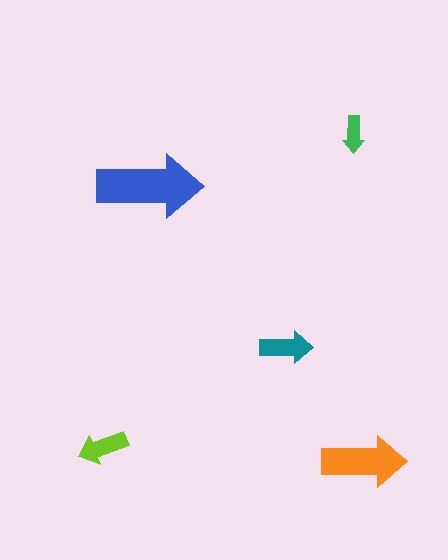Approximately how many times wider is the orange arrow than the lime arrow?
About 1.5 times wider.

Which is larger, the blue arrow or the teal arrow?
The blue one.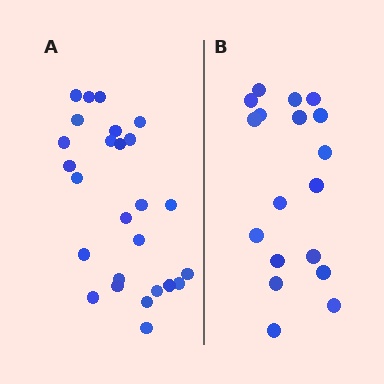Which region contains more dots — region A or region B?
Region A (the left region) has more dots.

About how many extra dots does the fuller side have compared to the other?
Region A has roughly 8 or so more dots than region B.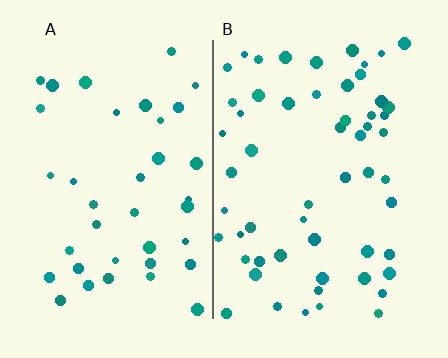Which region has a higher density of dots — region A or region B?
B (the right).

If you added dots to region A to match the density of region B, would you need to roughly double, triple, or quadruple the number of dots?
Approximately double.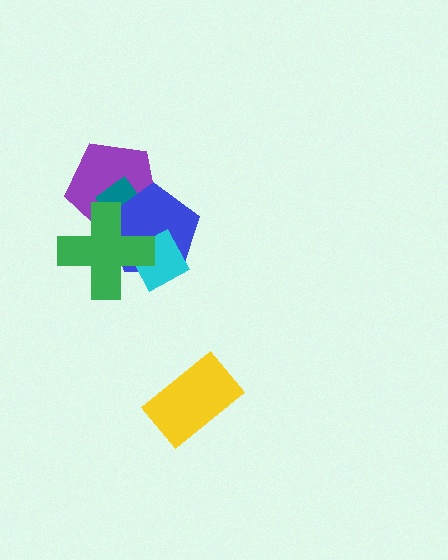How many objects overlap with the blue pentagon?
4 objects overlap with the blue pentagon.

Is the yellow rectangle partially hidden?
No, no other shape covers it.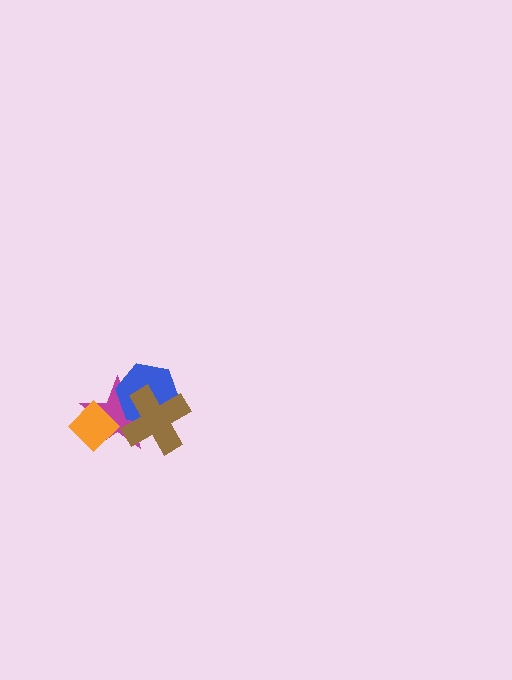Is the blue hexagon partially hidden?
Yes, it is partially covered by another shape.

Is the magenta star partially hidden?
Yes, it is partially covered by another shape.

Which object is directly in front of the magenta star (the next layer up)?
The orange diamond is directly in front of the magenta star.